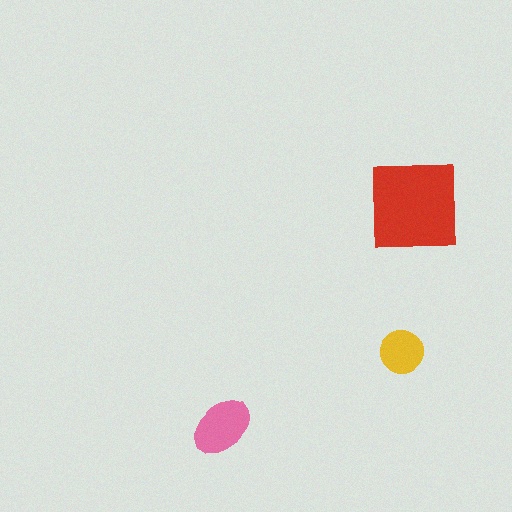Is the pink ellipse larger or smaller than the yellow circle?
Larger.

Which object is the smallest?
The yellow circle.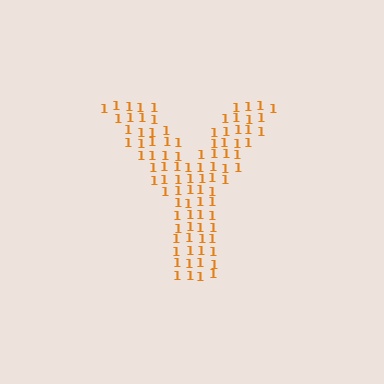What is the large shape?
The large shape is the letter Y.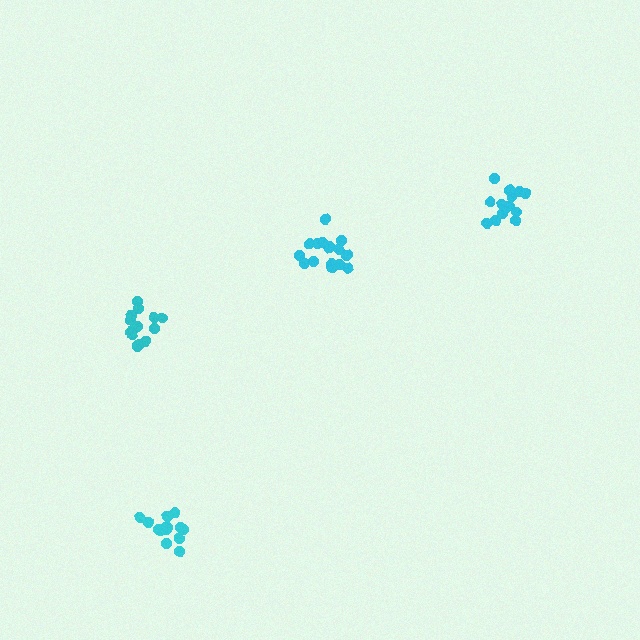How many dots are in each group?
Group 1: 14 dots, Group 2: 16 dots, Group 3: 17 dots, Group 4: 14 dots (61 total).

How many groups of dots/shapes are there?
There are 4 groups.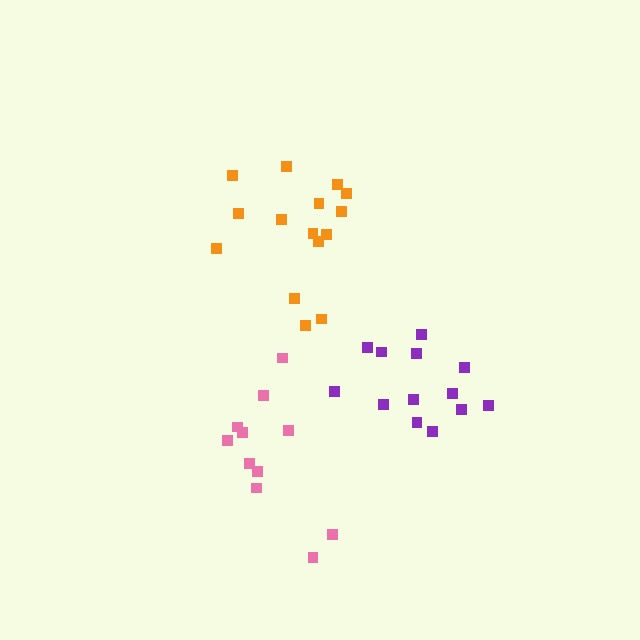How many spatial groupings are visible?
There are 3 spatial groupings.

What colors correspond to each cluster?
The clusters are colored: purple, orange, pink.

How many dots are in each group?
Group 1: 13 dots, Group 2: 15 dots, Group 3: 11 dots (39 total).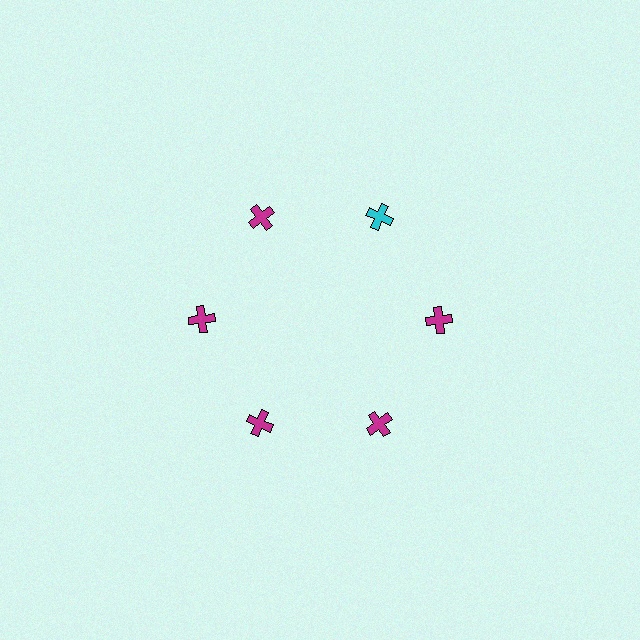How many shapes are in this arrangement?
There are 6 shapes arranged in a ring pattern.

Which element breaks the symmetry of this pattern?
The cyan cross at roughly the 1 o'clock position breaks the symmetry. All other shapes are magenta crosses.